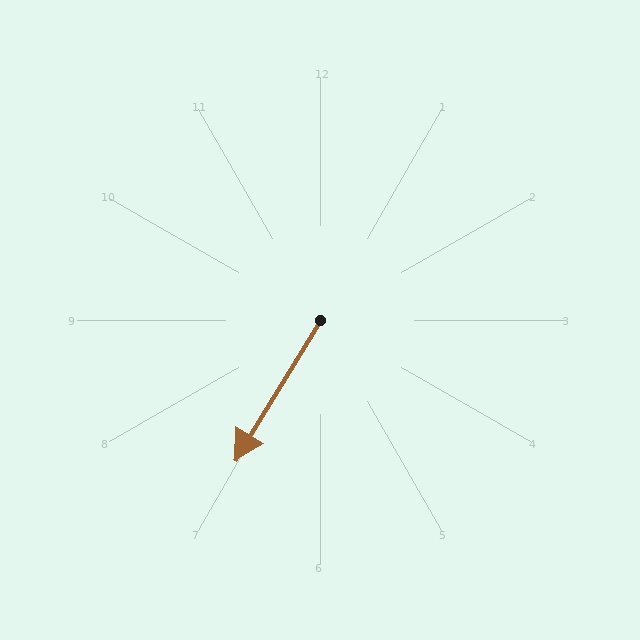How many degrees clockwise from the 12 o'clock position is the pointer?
Approximately 211 degrees.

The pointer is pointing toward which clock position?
Roughly 7 o'clock.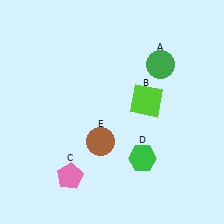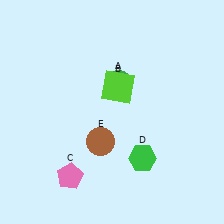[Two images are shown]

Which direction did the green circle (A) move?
The green circle (A) moved left.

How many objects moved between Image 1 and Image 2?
2 objects moved between the two images.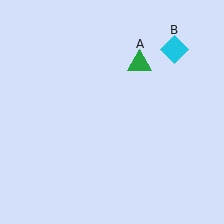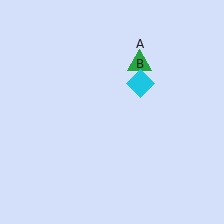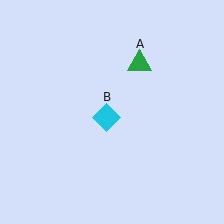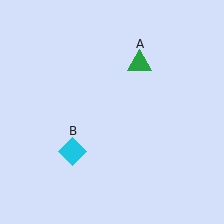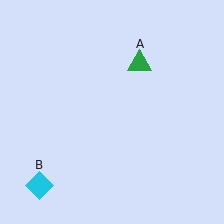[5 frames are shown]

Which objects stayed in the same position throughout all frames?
Green triangle (object A) remained stationary.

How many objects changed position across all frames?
1 object changed position: cyan diamond (object B).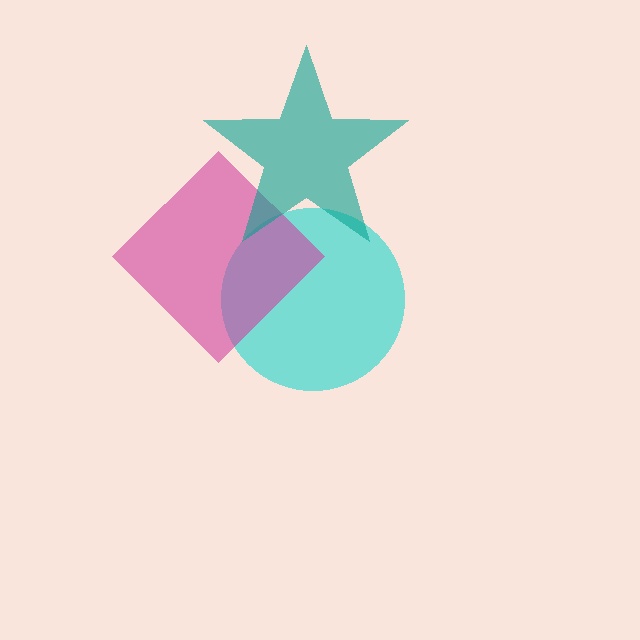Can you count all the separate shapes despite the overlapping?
Yes, there are 3 separate shapes.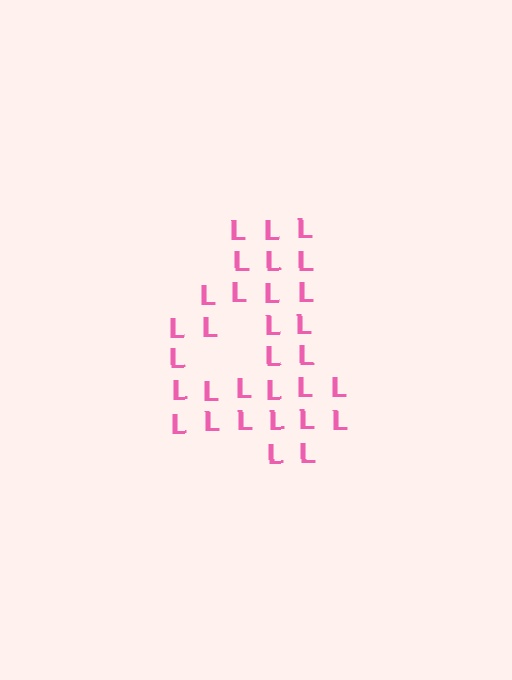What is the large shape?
The large shape is the digit 4.